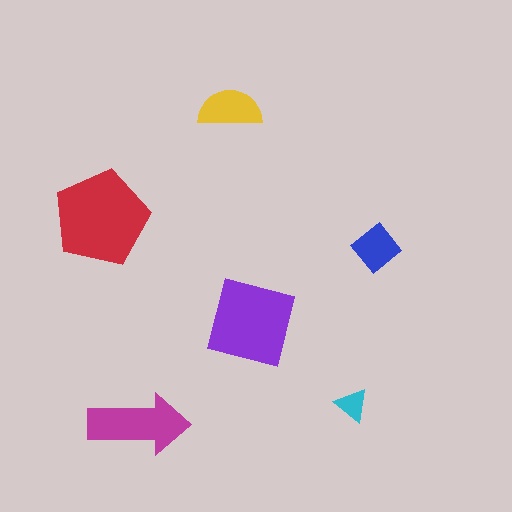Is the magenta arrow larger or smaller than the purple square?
Smaller.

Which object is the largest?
The red pentagon.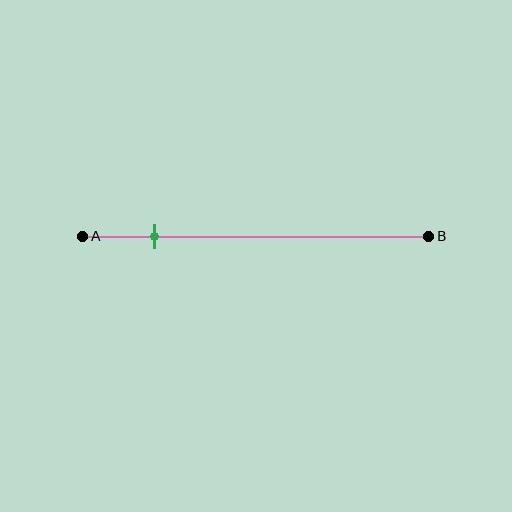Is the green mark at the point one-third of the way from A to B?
No, the mark is at about 20% from A, not at the 33% one-third point.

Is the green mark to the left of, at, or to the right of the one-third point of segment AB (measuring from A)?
The green mark is to the left of the one-third point of segment AB.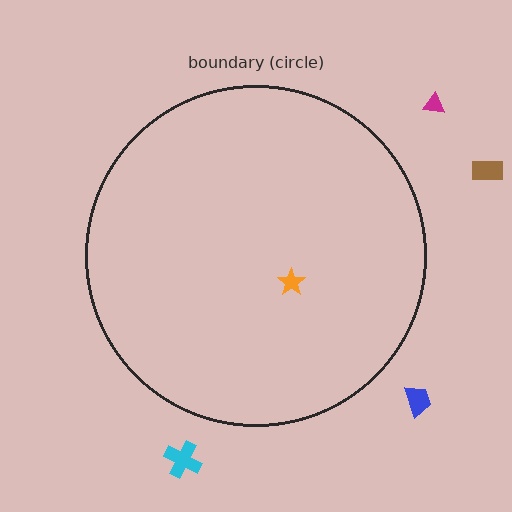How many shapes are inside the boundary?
1 inside, 4 outside.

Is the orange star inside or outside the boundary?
Inside.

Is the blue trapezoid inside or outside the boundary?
Outside.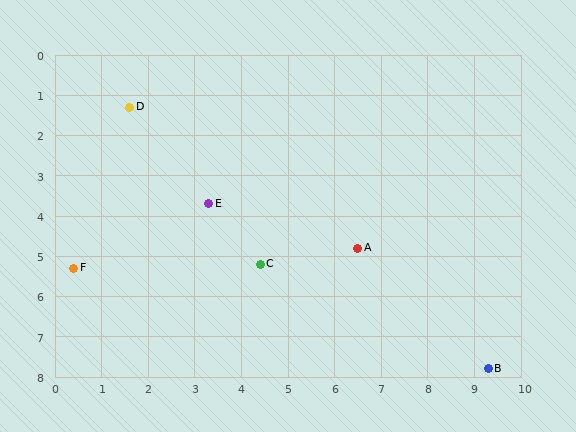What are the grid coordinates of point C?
Point C is at approximately (4.4, 5.2).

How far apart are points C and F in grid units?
Points C and F are about 4.0 grid units apart.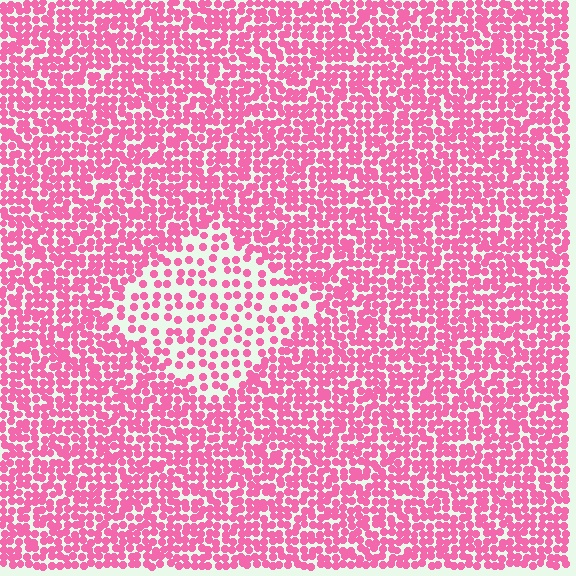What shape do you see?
I see a diamond.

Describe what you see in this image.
The image contains small pink elements arranged at two different densities. A diamond-shaped region is visible where the elements are less densely packed than the surrounding area.